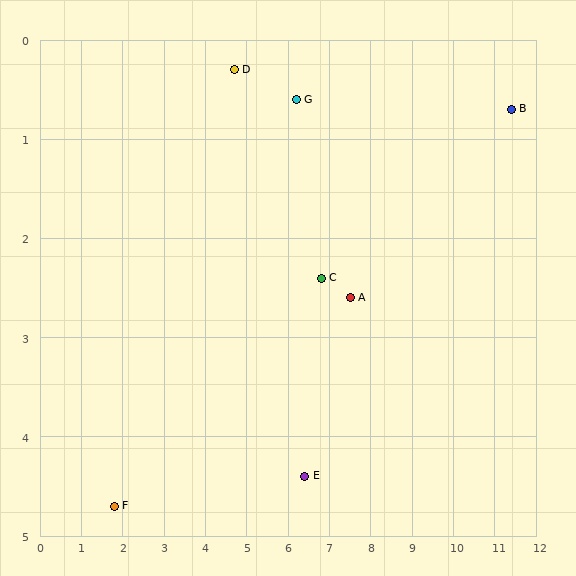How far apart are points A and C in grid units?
Points A and C are about 0.7 grid units apart.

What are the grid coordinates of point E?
Point E is at approximately (6.4, 4.4).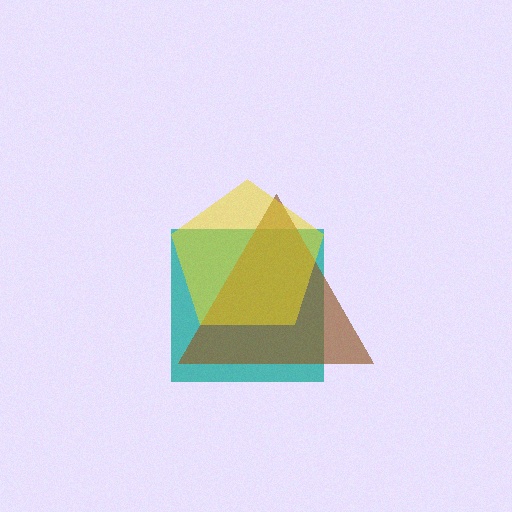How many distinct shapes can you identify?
There are 3 distinct shapes: a teal square, a brown triangle, a yellow pentagon.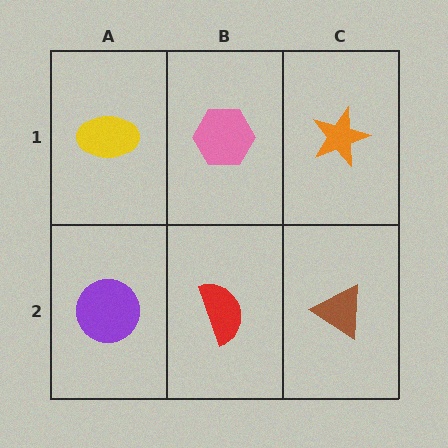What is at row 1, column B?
A pink hexagon.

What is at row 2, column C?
A brown triangle.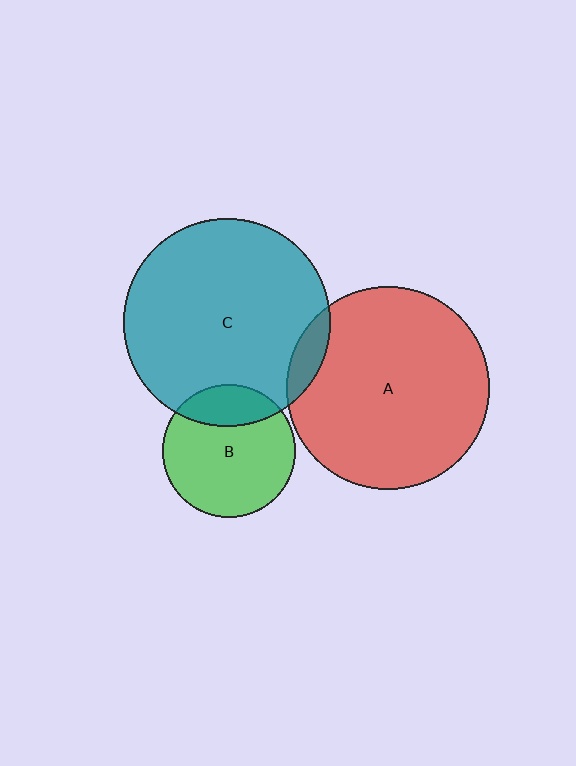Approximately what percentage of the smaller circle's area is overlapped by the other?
Approximately 20%.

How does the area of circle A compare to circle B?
Approximately 2.3 times.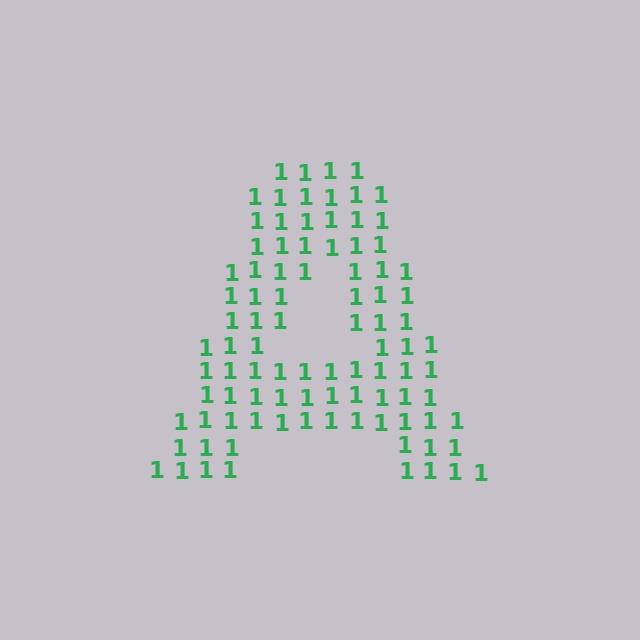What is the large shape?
The large shape is the letter A.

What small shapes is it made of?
It is made of small digit 1's.